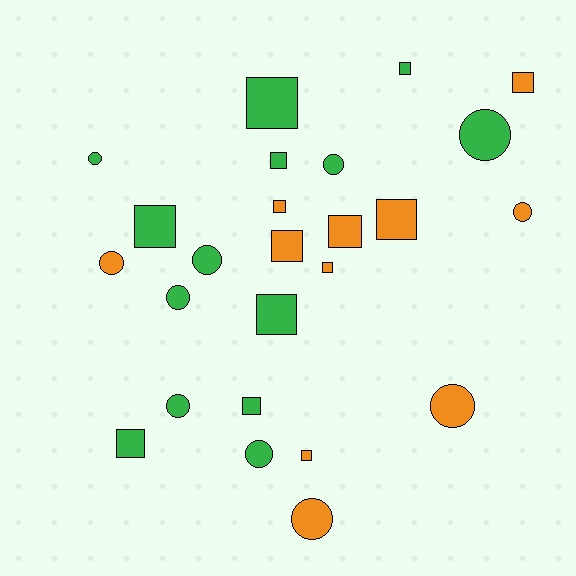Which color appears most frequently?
Green, with 14 objects.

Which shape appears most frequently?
Square, with 14 objects.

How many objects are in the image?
There are 25 objects.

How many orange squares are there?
There are 7 orange squares.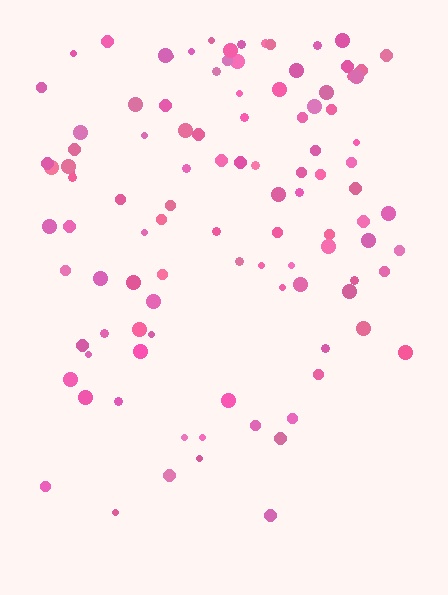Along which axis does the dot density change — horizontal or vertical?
Vertical.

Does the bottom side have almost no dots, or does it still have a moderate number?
Still a moderate number, just noticeably fewer than the top.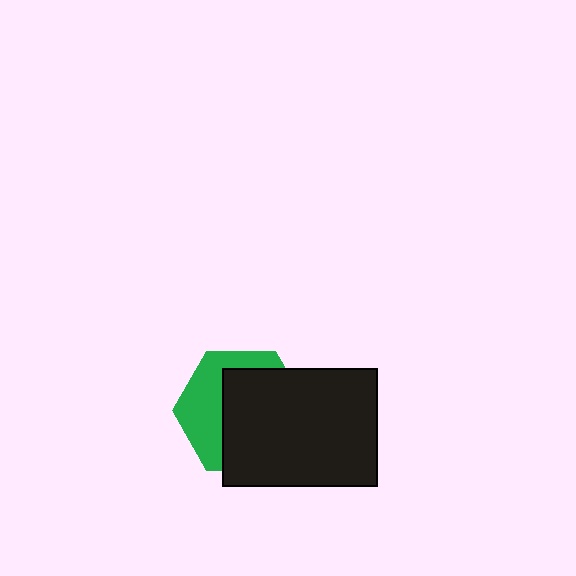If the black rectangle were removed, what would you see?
You would see the complete green hexagon.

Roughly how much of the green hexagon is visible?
A small part of it is visible (roughly 39%).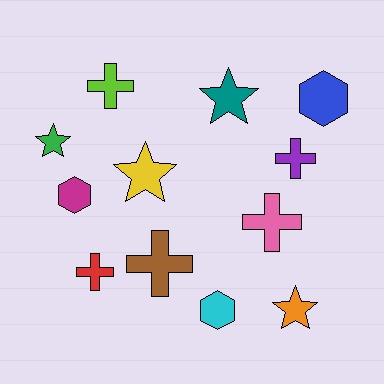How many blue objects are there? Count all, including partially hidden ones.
There is 1 blue object.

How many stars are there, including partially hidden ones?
There are 4 stars.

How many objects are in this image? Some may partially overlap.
There are 12 objects.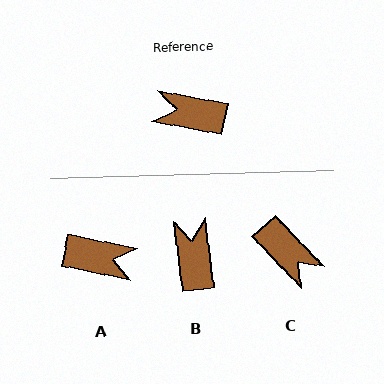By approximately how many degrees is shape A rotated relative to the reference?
Approximately 180 degrees counter-clockwise.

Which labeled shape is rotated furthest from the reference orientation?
A, about 180 degrees away.